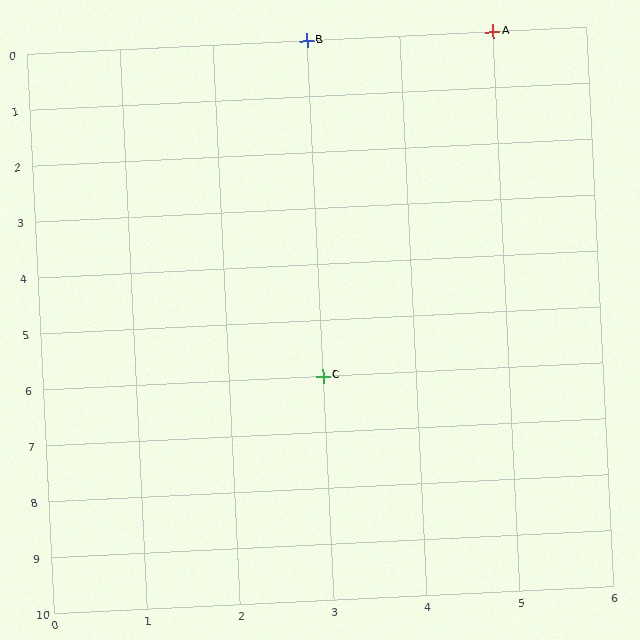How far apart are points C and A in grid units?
Points C and A are 2 columns and 6 rows apart (about 6.3 grid units diagonally).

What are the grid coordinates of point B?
Point B is at grid coordinates (3, 0).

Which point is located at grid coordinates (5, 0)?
Point A is at (5, 0).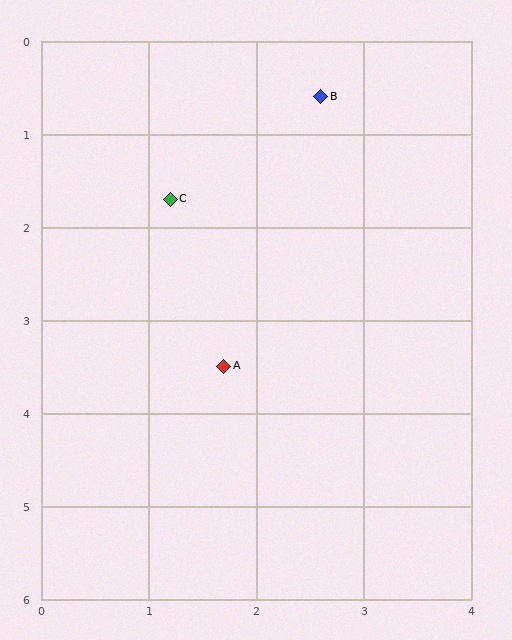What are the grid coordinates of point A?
Point A is at approximately (1.7, 3.5).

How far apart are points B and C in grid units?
Points B and C are about 1.8 grid units apart.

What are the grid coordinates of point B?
Point B is at approximately (2.6, 0.6).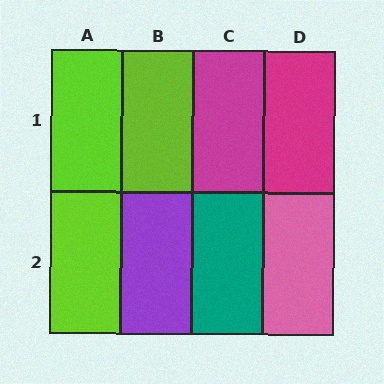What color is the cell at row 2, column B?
Purple.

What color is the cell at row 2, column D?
Pink.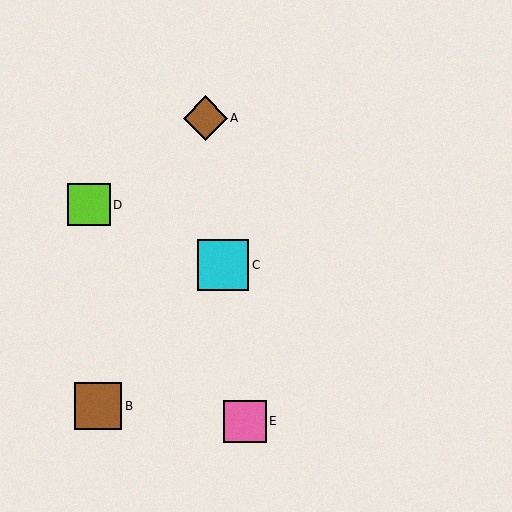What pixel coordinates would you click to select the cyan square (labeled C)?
Click at (223, 265) to select the cyan square C.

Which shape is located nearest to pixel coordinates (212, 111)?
The brown diamond (labeled A) at (205, 118) is nearest to that location.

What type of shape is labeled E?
Shape E is a pink square.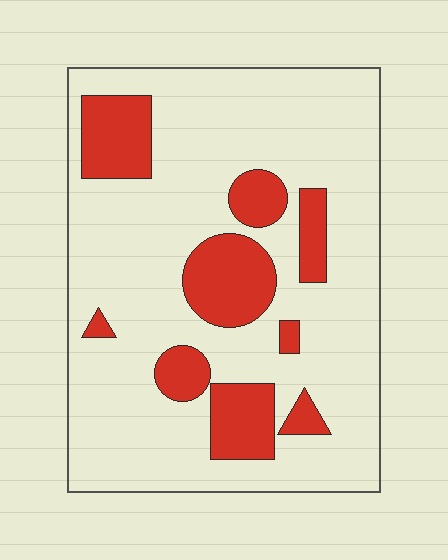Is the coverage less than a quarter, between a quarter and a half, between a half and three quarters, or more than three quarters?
Less than a quarter.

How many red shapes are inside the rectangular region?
9.